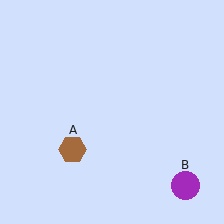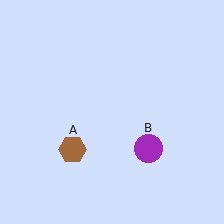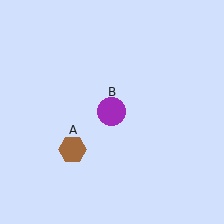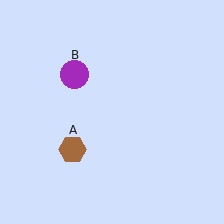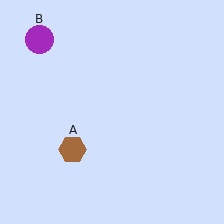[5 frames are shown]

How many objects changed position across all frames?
1 object changed position: purple circle (object B).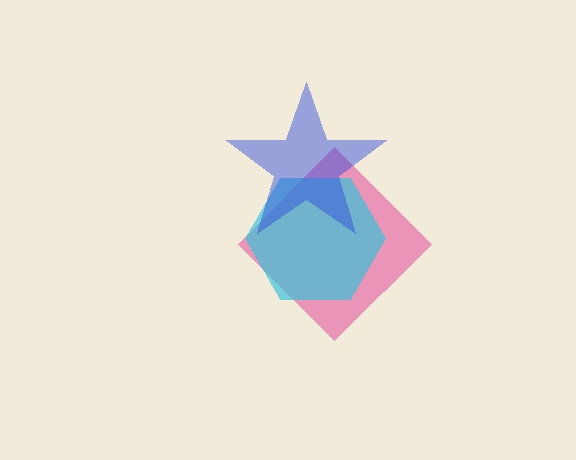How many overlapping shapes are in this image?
There are 3 overlapping shapes in the image.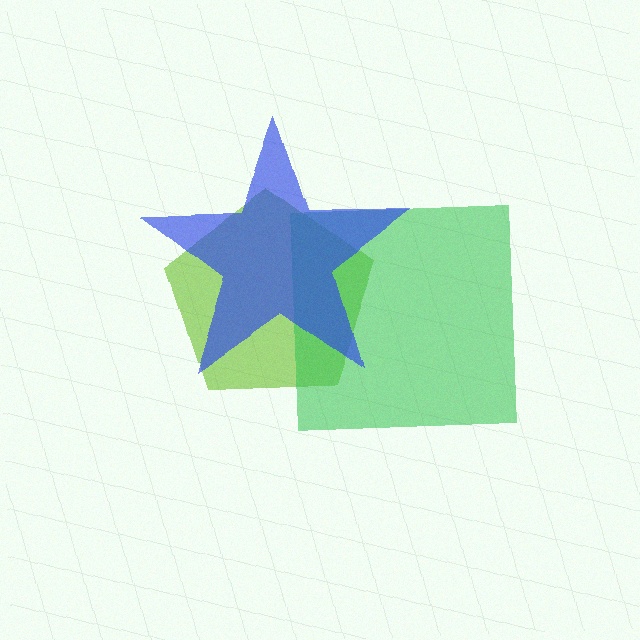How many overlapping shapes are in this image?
There are 3 overlapping shapes in the image.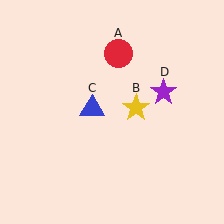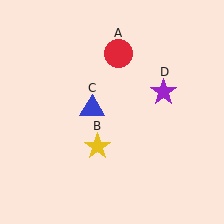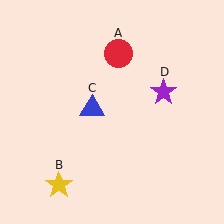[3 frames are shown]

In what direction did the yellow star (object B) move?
The yellow star (object B) moved down and to the left.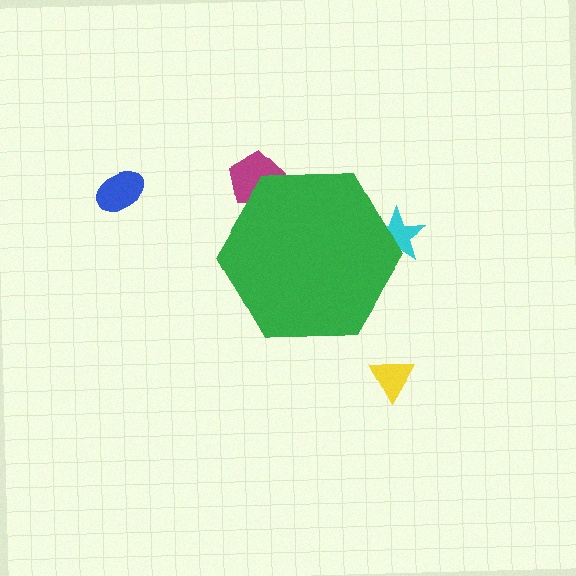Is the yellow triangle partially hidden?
No, the yellow triangle is fully visible.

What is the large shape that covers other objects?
A green hexagon.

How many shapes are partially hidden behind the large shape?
2 shapes are partially hidden.